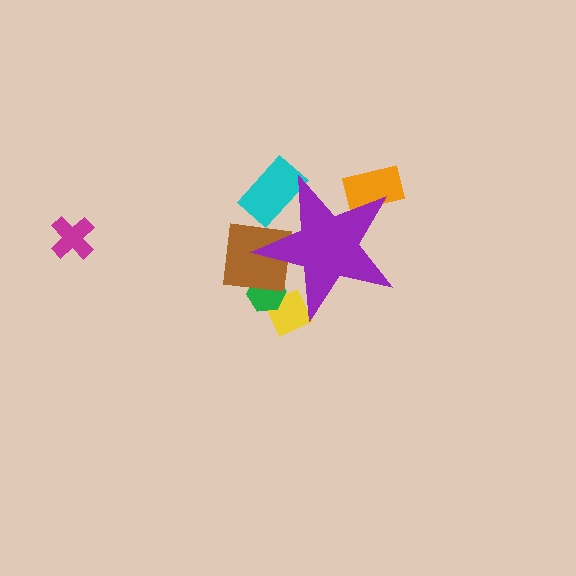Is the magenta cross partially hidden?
No, the magenta cross is fully visible.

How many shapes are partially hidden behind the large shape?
5 shapes are partially hidden.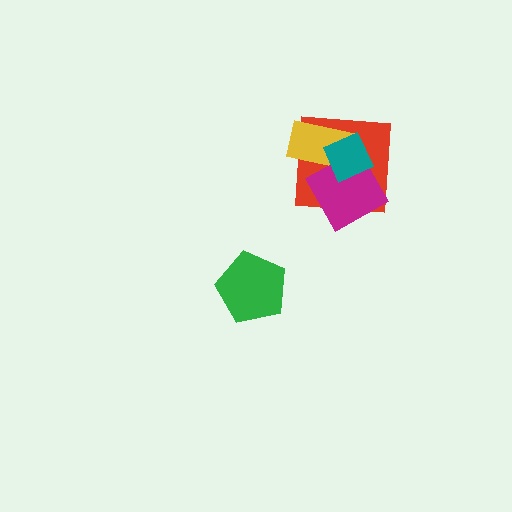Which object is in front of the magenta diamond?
The teal diamond is in front of the magenta diamond.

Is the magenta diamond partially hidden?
Yes, it is partially covered by another shape.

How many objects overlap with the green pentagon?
0 objects overlap with the green pentagon.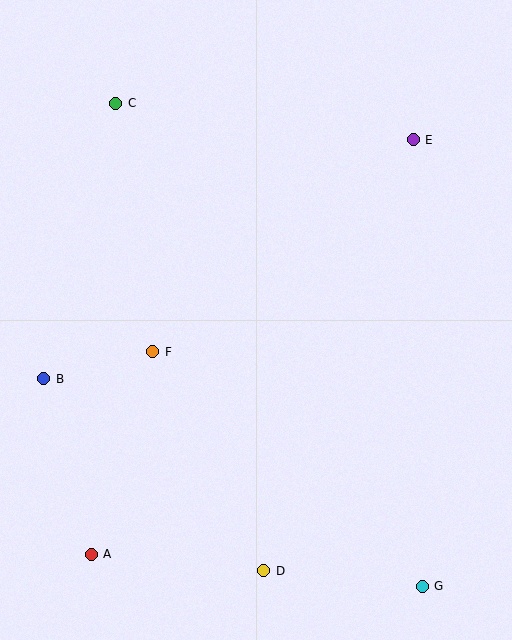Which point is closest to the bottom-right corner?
Point G is closest to the bottom-right corner.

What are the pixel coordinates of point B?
Point B is at (44, 379).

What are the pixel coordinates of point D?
Point D is at (264, 571).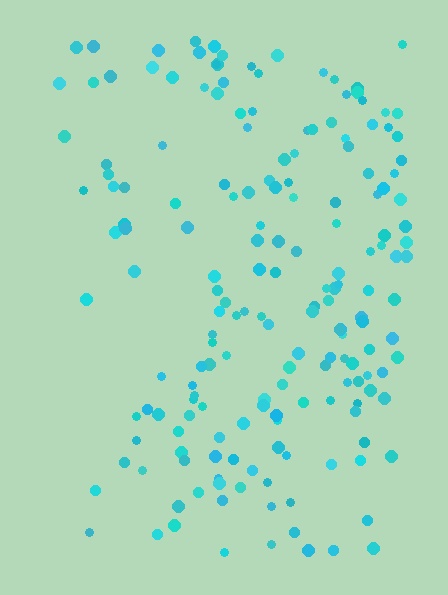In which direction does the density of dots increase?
From left to right, with the right side densest.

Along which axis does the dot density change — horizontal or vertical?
Horizontal.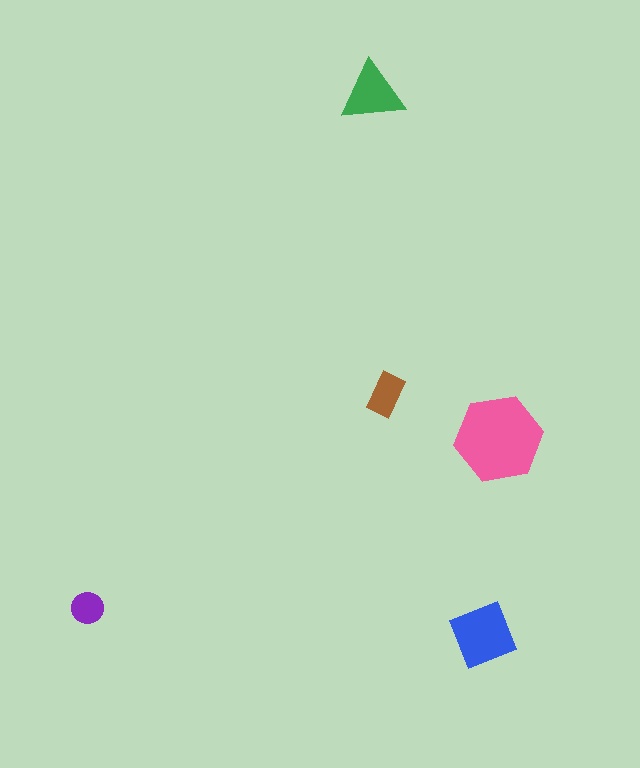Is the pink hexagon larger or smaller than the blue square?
Larger.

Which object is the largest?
The pink hexagon.